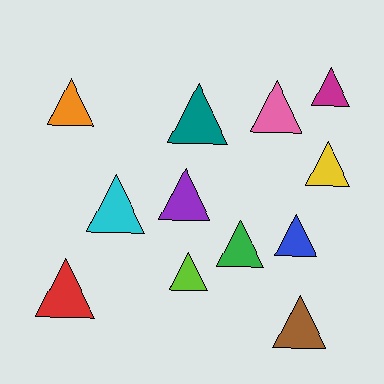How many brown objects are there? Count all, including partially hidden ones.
There is 1 brown object.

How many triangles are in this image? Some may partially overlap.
There are 12 triangles.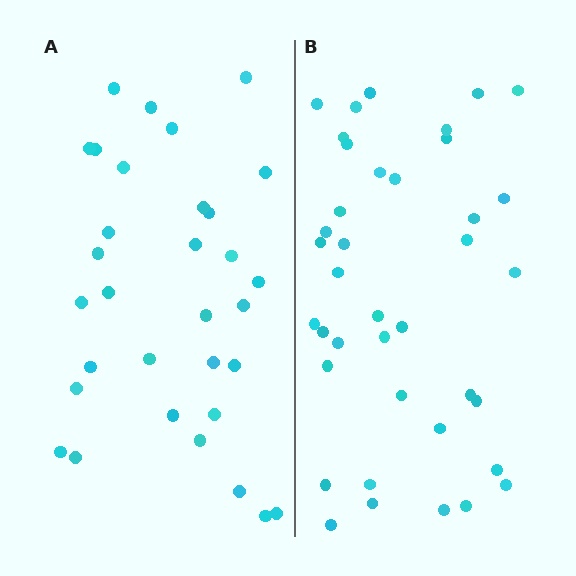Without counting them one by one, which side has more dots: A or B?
Region B (the right region) has more dots.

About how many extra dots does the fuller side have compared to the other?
Region B has roughly 8 or so more dots than region A.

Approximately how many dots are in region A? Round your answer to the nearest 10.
About 30 dots. (The exact count is 32, which rounds to 30.)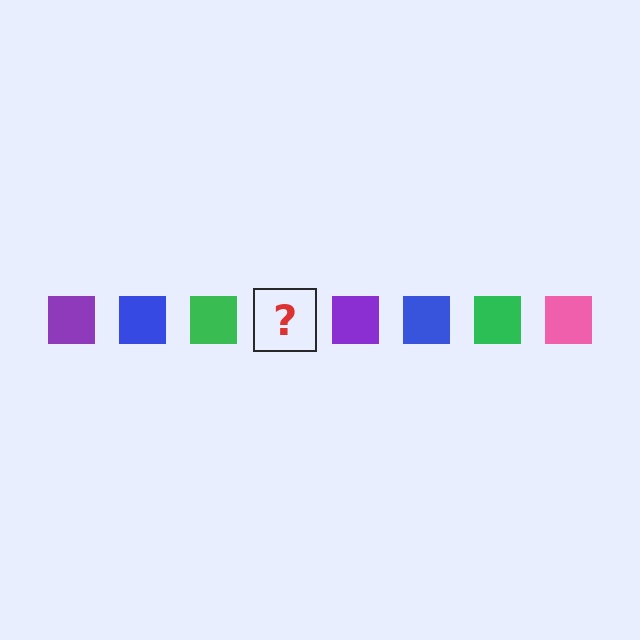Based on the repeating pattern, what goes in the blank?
The blank should be a pink square.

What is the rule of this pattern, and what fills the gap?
The rule is that the pattern cycles through purple, blue, green, pink squares. The gap should be filled with a pink square.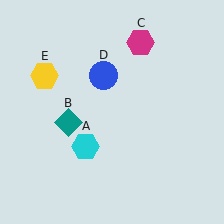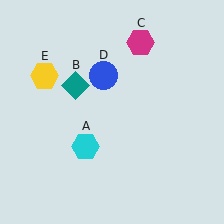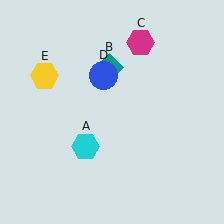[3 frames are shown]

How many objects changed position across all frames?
1 object changed position: teal diamond (object B).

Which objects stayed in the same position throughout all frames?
Cyan hexagon (object A) and magenta hexagon (object C) and blue circle (object D) and yellow hexagon (object E) remained stationary.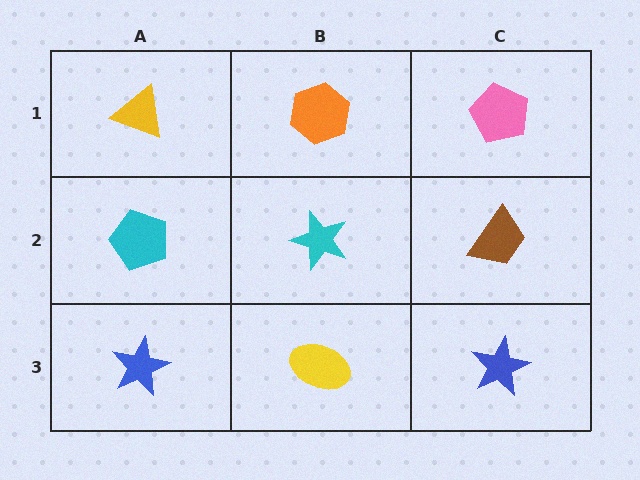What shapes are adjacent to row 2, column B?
An orange hexagon (row 1, column B), a yellow ellipse (row 3, column B), a cyan pentagon (row 2, column A), a brown trapezoid (row 2, column C).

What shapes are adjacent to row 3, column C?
A brown trapezoid (row 2, column C), a yellow ellipse (row 3, column B).